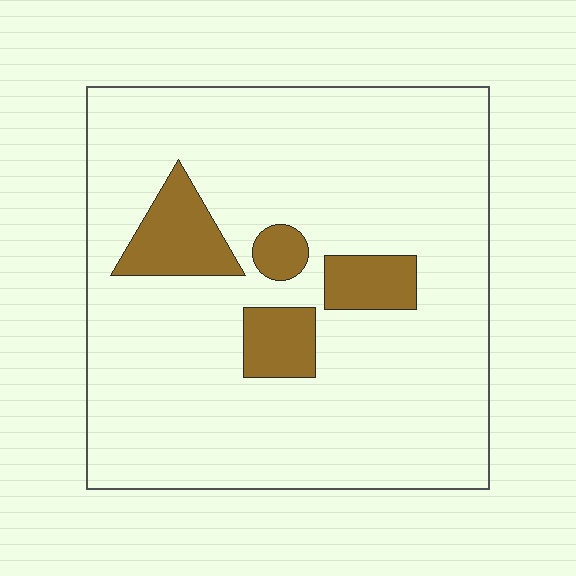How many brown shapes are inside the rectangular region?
4.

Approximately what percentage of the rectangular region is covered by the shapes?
Approximately 15%.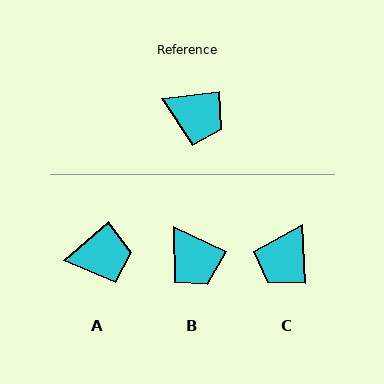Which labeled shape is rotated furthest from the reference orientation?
C, about 95 degrees away.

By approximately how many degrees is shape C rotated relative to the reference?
Approximately 95 degrees clockwise.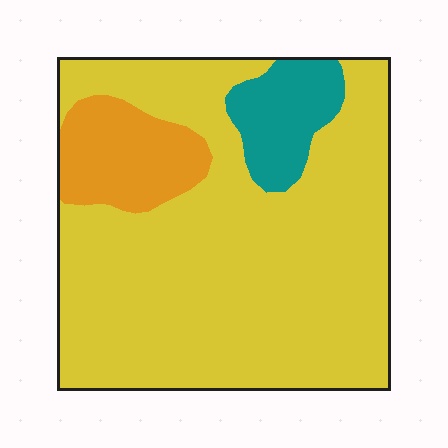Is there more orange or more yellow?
Yellow.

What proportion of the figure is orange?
Orange covers about 10% of the figure.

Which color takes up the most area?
Yellow, at roughly 80%.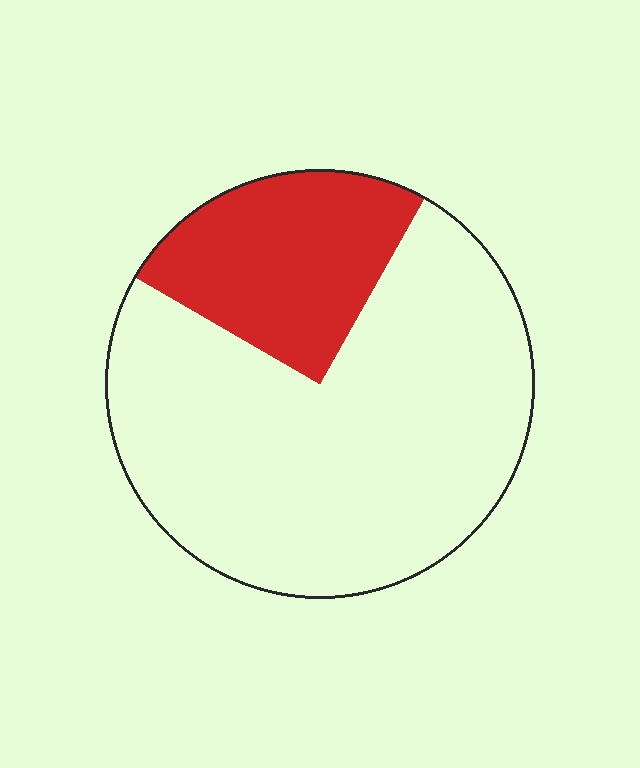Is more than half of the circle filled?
No.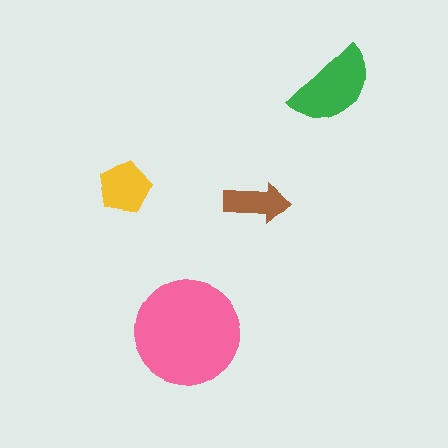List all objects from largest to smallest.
The pink circle, the green semicircle, the yellow pentagon, the brown arrow.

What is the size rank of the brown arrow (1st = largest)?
4th.